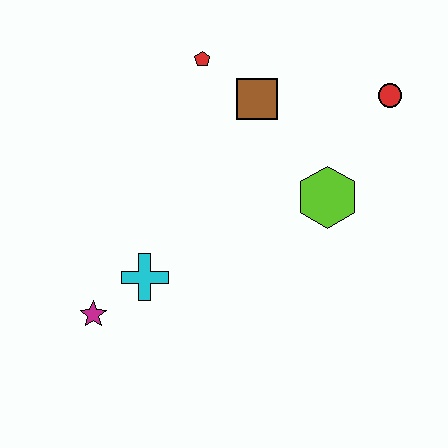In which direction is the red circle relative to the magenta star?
The red circle is to the right of the magenta star.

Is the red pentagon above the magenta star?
Yes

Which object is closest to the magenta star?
The cyan cross is closest to the magenta star.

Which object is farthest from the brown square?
The magenta star is farthest from the brown square.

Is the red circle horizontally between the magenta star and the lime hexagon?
No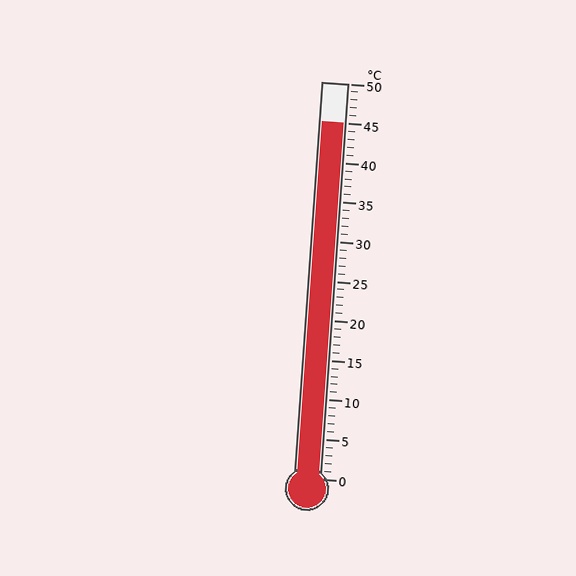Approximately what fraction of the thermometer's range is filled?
The thermometer is filled to approximately 90% of its range.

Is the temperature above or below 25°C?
The temperature is above 25°C.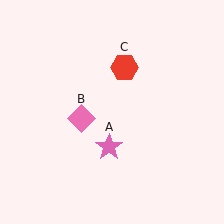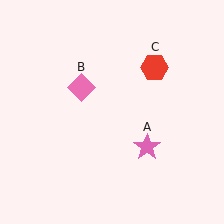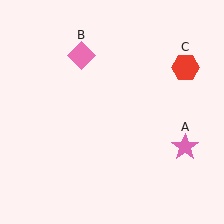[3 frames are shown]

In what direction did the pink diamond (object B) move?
The pink diamond (object B) moved up.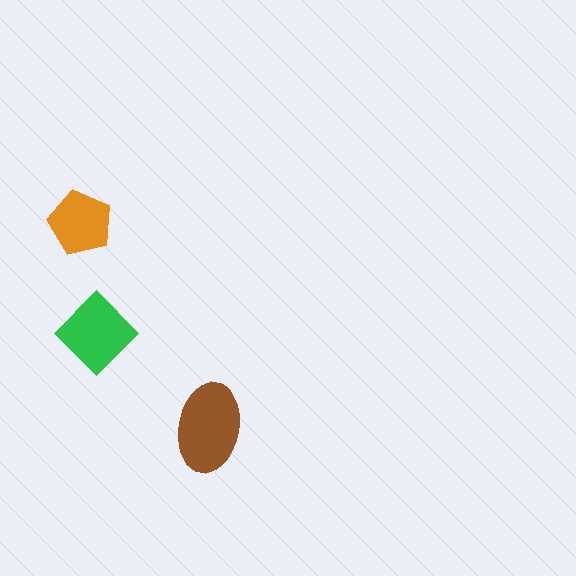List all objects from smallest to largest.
The orange pentagon, the green diamond, the brown ellipse.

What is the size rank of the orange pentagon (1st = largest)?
3rd.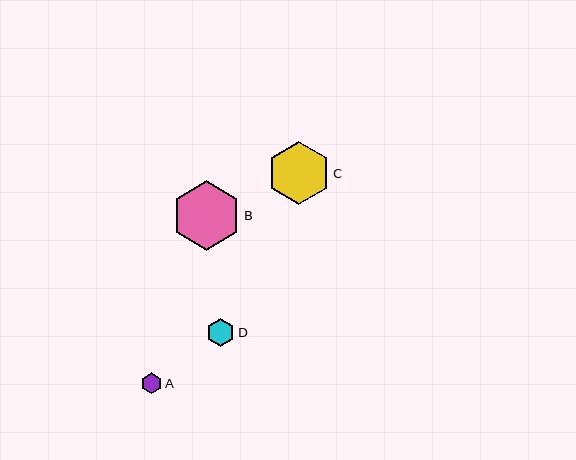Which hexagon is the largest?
Hexagon B is the largest with a size of approximately 70 pixels.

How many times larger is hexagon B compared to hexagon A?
Hexagon B is approximately 3.4 times the size of hexagon A.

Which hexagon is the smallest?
Hexagon A is the smallest with a size of approximately 21 pixels.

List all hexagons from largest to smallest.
From largest to smallest: B, C, D, A.